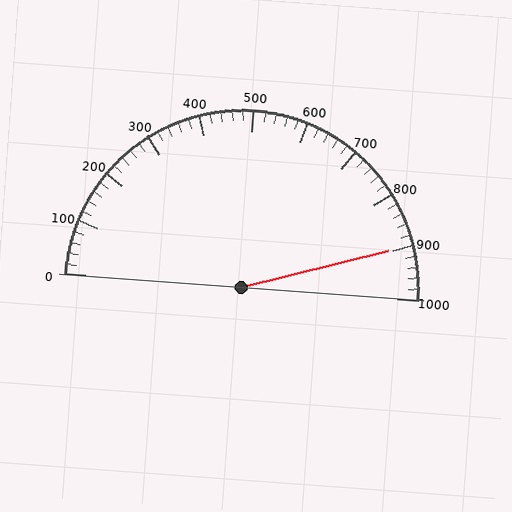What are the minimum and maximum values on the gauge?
The gauge ranges from 0 to 1000.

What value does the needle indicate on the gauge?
The needle indicates approximately 900.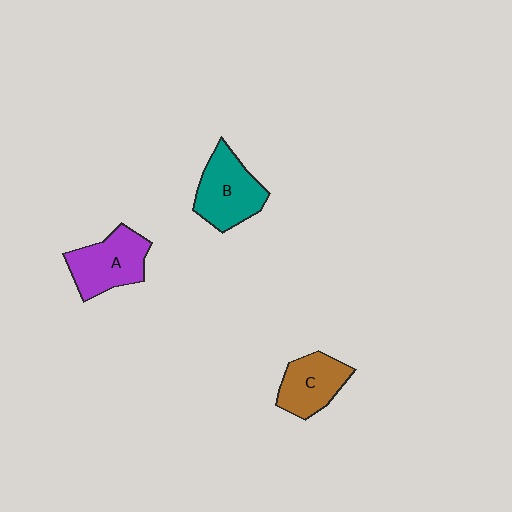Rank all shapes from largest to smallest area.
From largest to smallest: B (teal), A (purple), C (brown).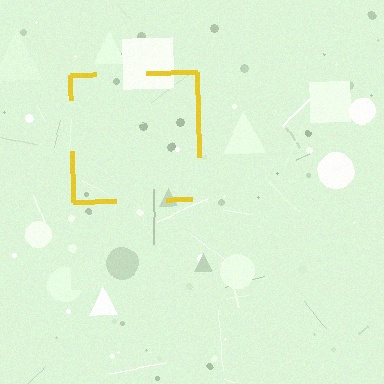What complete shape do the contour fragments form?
The contour fragments form a square.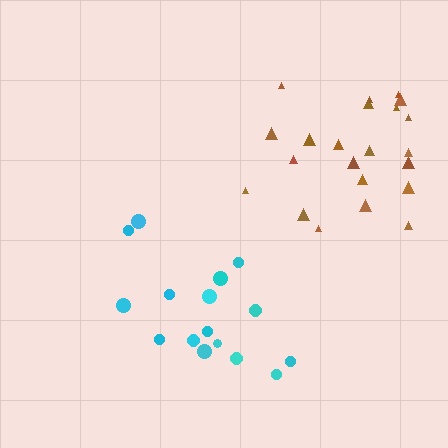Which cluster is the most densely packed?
Cyan.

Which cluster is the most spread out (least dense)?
Brown.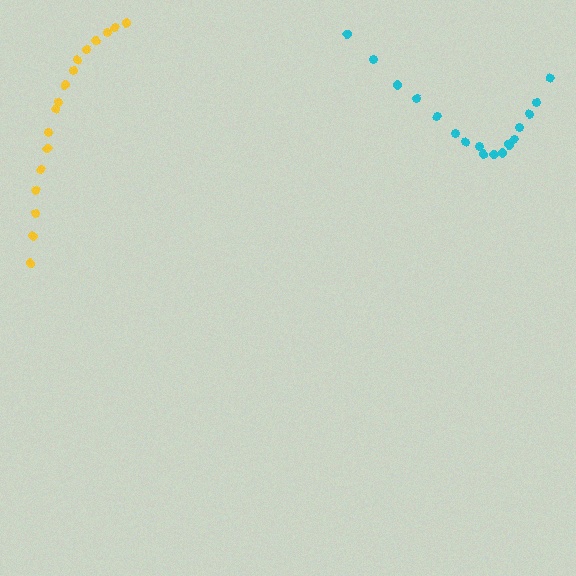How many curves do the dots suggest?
There are 2 distinct paths.